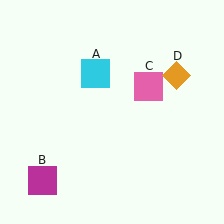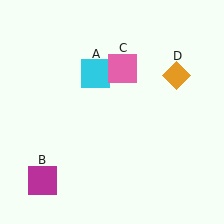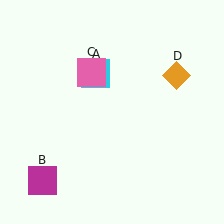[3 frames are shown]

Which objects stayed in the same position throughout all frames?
Cyan square (object A) and magenta square (object B) and orange diamond (object D) remained stationary.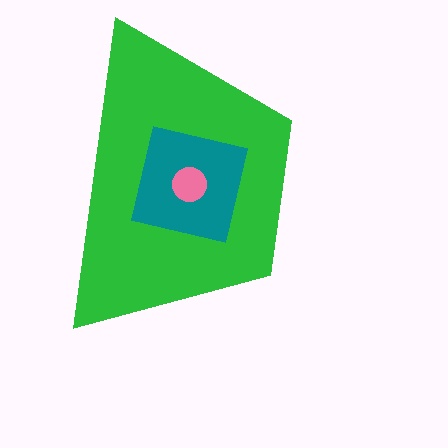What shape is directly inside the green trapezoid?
The teal square.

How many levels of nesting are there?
3.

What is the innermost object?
The pink circle.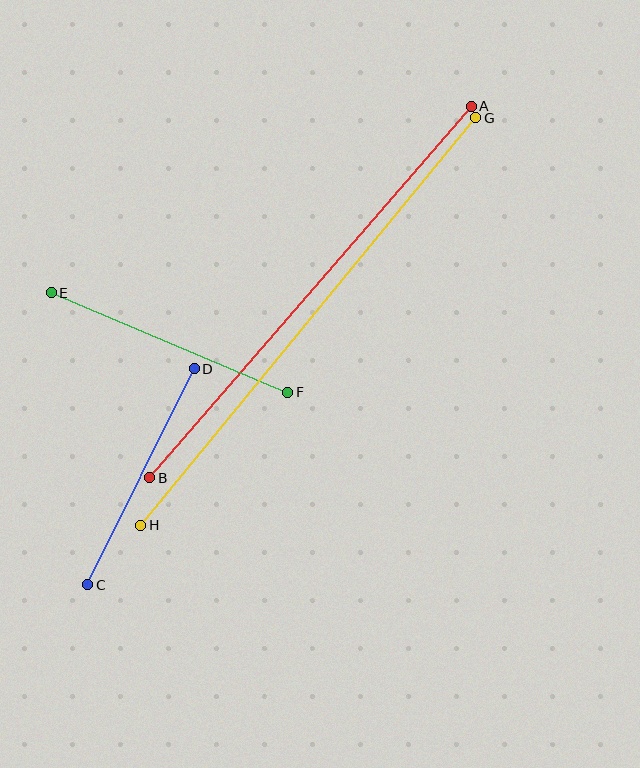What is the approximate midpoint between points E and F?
The midpoint is at approximately (170, 342) pixels.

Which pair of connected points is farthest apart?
Points G and H are farthest apart.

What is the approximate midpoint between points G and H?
The midpoint is at approximately (308, 321) pixels.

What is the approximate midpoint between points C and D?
The midpoint is at approximately (141, 477) pixels.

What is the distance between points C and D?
The distance is approximately 241 pixels.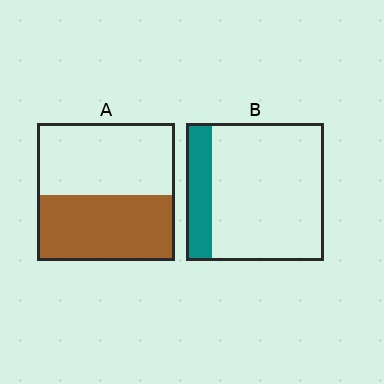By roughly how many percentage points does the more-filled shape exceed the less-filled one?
By roughly 30 percentage points (A over B).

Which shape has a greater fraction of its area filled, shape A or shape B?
Shape A.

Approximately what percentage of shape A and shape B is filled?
A is approximately 50% and B is approximately 20%.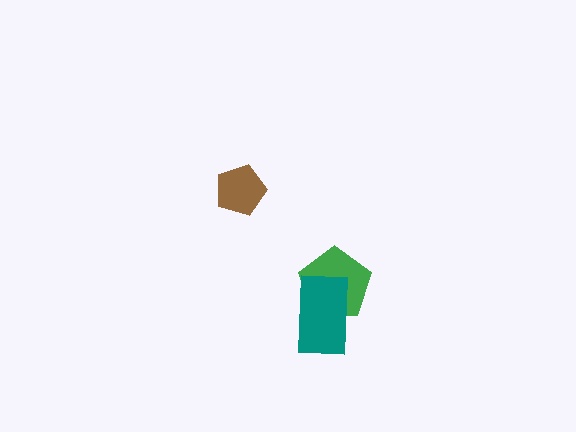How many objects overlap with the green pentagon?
1 object overlaps with the green pentagon.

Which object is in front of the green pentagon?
The teal rectangle is in front of the green pentagon.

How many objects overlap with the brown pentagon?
0 objects overlap with the brown pentagon.